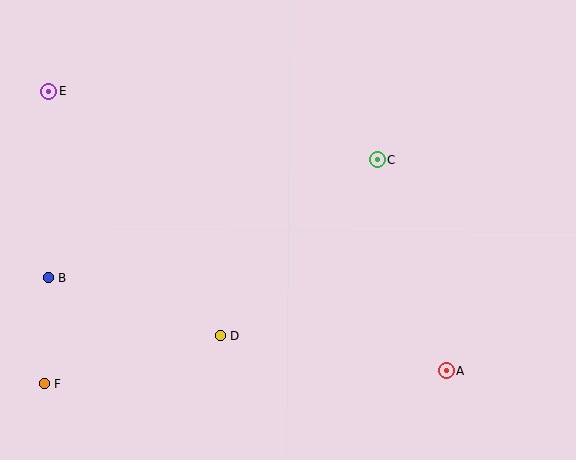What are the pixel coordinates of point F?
Point F is at (44, 384).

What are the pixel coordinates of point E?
Point E is at (49, 91).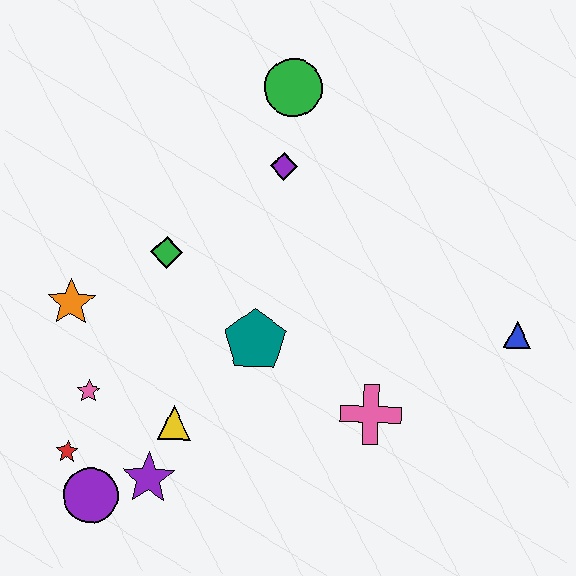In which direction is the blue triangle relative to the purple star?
The blue triangle is to the right of the purple star.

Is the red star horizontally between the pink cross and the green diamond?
No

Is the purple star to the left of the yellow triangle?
Yes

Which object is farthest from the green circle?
The purple circle is farthest from the green circle.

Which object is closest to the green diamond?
The orange star is closest to the green diamond.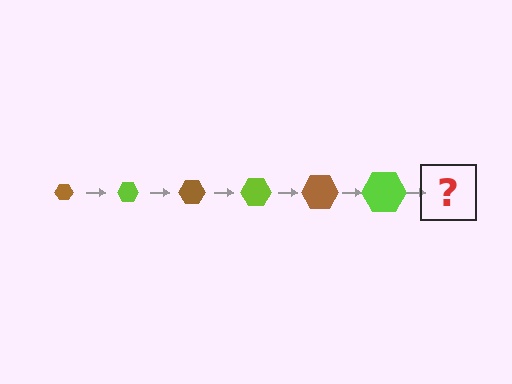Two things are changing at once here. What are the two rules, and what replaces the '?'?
The two rules are that the hexagon grows larger each step and the color cycles through brown and lime. The '?' should be a brown hexagon, larger than the previous one.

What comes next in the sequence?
The next element should be a brown hexagon, larger than the previous one.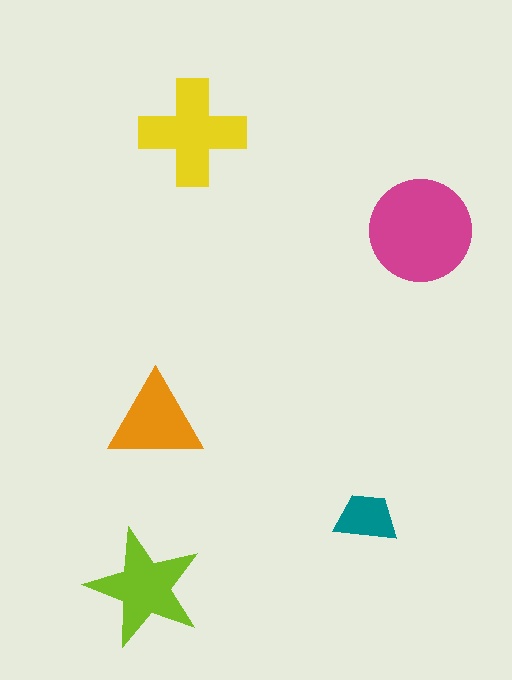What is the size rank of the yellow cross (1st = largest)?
2nd.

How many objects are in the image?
There are 5 objects in the image.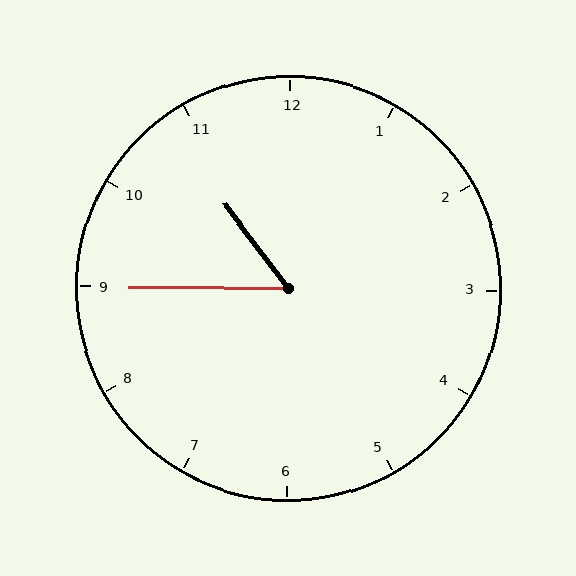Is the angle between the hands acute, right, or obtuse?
It is acute.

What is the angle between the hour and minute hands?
Approximately 52 degrees.